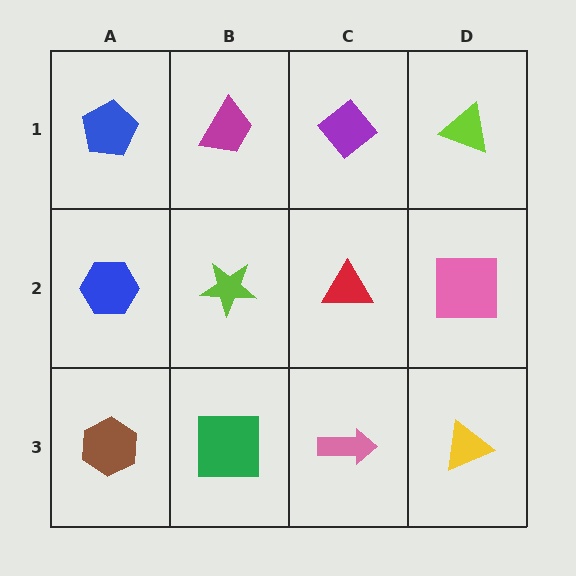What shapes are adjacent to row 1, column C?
A red triangle (row 2, column C), a magenta trapezoid (row 1, column B), a lime triangle (row 1, column D).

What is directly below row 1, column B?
A lime star.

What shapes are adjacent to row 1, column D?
A pink square (row 2, column D), a purple diamond (row 1, column C).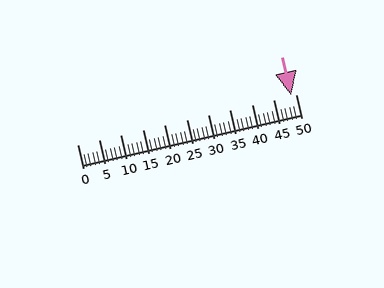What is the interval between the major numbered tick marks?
The major tick marks are spaced 5 units apart.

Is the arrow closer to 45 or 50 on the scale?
The arrow is closer to 50.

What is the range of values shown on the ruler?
The ruler shows values from 0 to 50.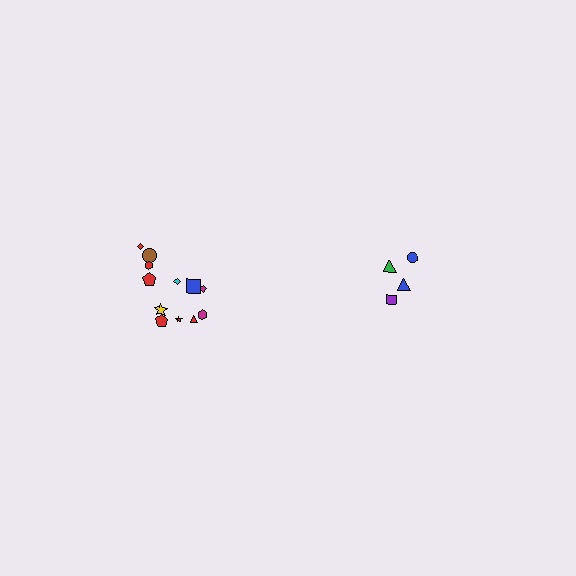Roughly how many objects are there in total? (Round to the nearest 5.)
Roughly 15 objects in total.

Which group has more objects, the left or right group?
The left group.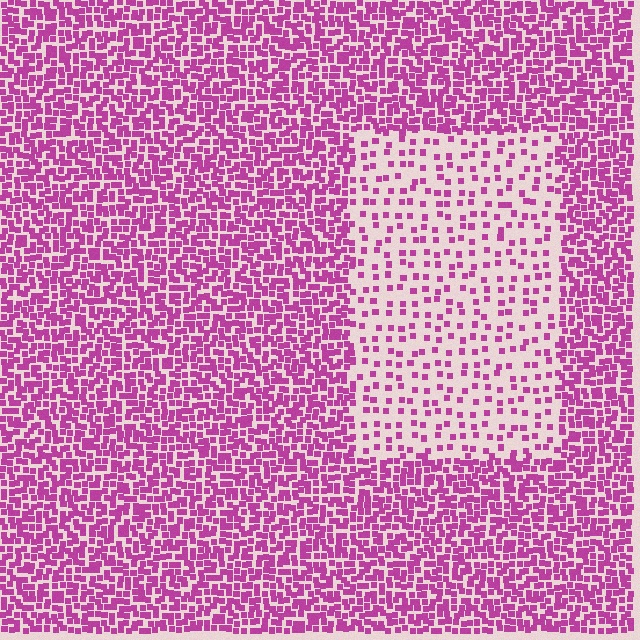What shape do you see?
I see a rectangle.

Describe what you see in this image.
The image contains small magenta elements arranged at two different densities. A rectangle-shaped region is visible where the elements are less densely packed than the surrounding area.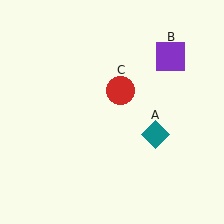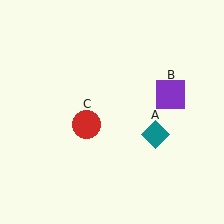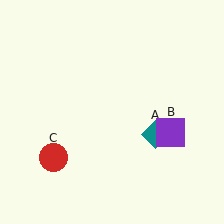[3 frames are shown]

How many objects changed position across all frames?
2 objects changed position: purple square (object B), red circle (object C).